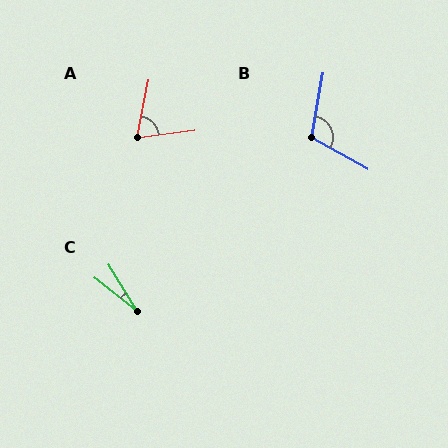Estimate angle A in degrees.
Approximately 71 degrees.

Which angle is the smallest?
C, at approximately 20 degrees.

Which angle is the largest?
B, at approximately 109 degrees.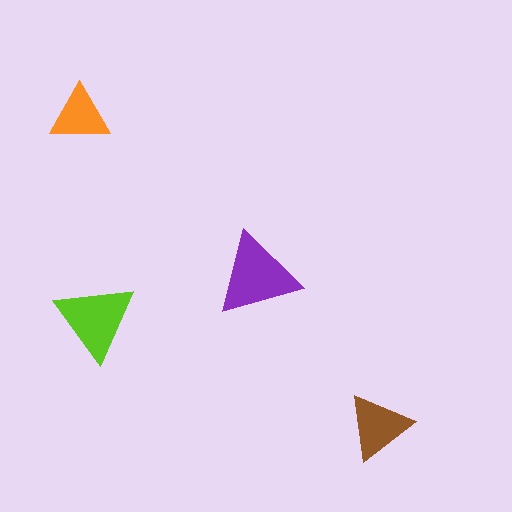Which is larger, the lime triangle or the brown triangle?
The lime one.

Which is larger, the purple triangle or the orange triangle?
The purple one.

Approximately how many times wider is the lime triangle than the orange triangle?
About 1.5 times wider.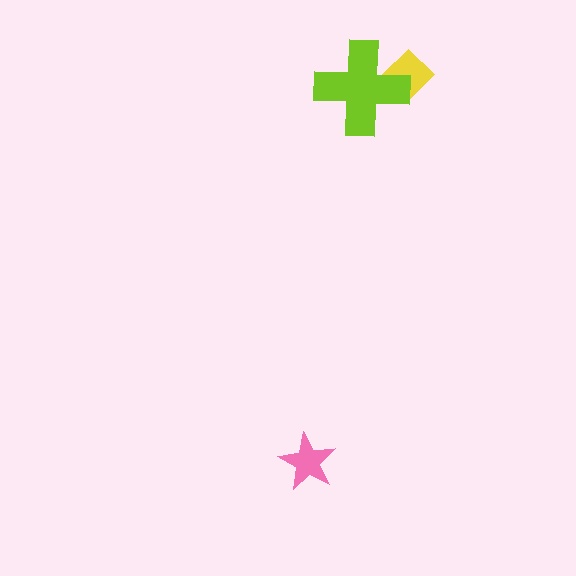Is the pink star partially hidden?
No, no other shape covers it.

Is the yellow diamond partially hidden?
Yes, it is partially covered by another shape.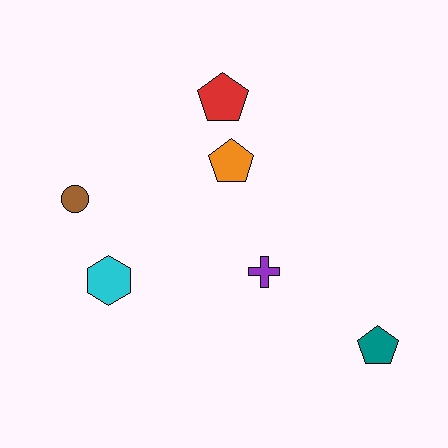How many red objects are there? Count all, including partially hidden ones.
There is 1 red object.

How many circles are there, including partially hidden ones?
There is 1 circle.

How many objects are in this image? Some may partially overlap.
There are 6 objects.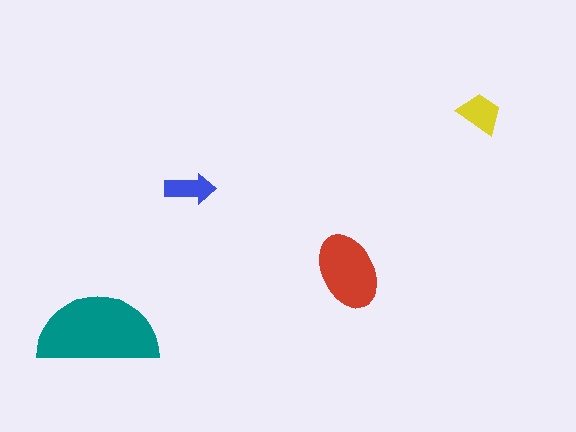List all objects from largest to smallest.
The teal semicircle, the red ellipse, the yellow trapezoid, the blue arrow.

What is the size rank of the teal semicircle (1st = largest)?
1st.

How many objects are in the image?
There are 4 objects in the image.